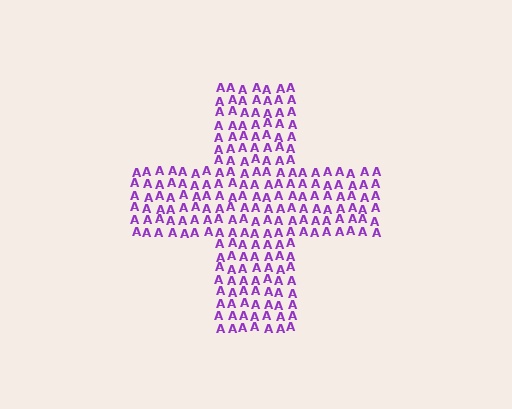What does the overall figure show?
The overall figure shows a cross.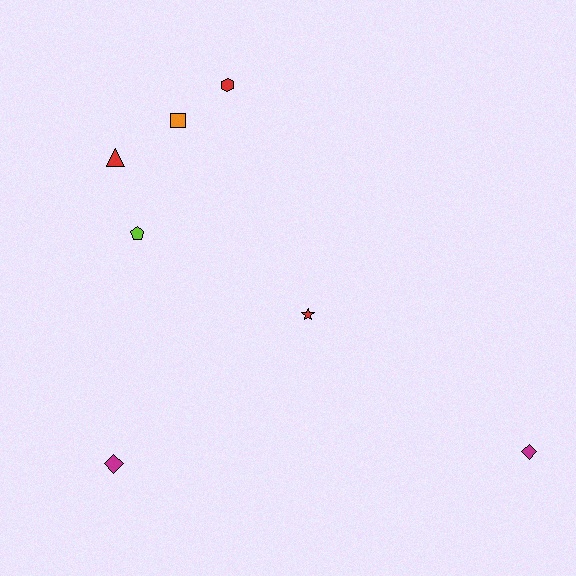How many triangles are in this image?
There is 1 triangle.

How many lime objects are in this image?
There is 1 lime object.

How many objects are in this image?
There are 7 objects.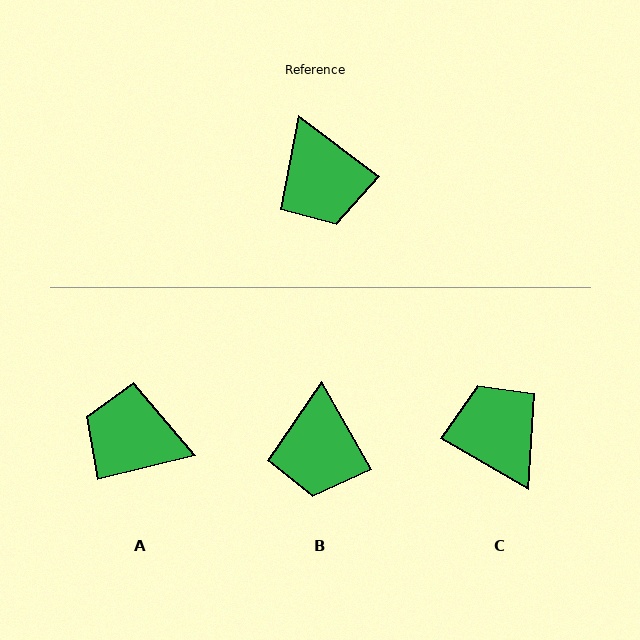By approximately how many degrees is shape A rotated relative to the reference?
Approximately 129 degrees clockwise.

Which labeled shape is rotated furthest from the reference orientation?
C, about 173 degrees away.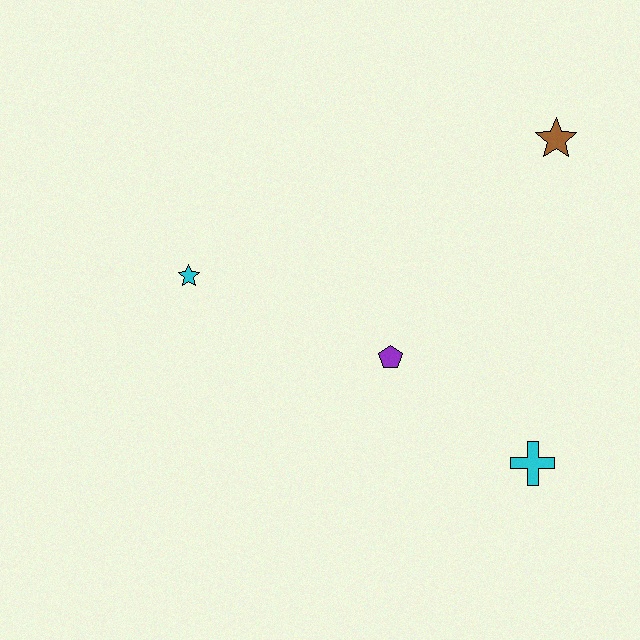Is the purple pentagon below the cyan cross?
No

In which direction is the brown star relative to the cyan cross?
The brown star is above the cyan cross.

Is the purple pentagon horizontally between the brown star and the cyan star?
Yes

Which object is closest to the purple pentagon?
The cyan cross is closest to the purple pentagon.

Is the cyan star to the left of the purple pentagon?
Yes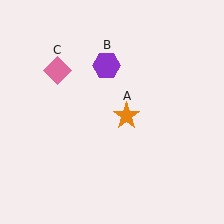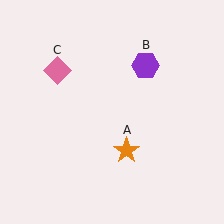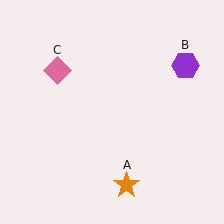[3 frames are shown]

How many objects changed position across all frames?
2 objects changed position: orange star (object A), purple hexagon (object B).